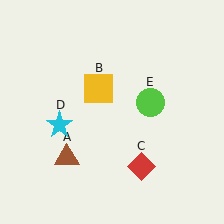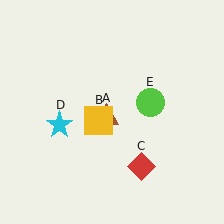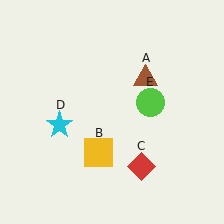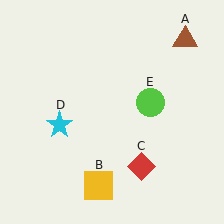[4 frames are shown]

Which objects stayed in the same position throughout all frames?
Red diamond (object C) and cyan star (object D) and lime circle (object E) remained stationary.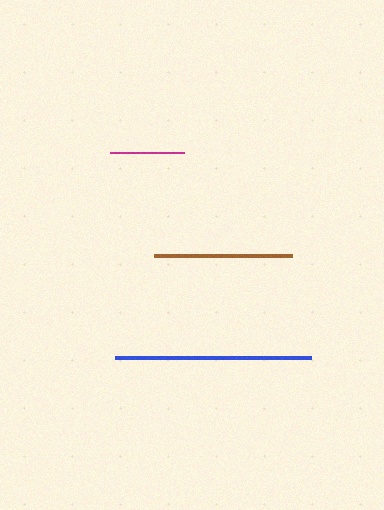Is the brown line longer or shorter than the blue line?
The blue line is longer than the brown line.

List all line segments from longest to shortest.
From longest to shortest: blue, brown, magenta.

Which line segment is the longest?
The blue line is the longest at approximately 195 pixels.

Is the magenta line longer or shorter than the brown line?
The brown line is longer than the magenta line.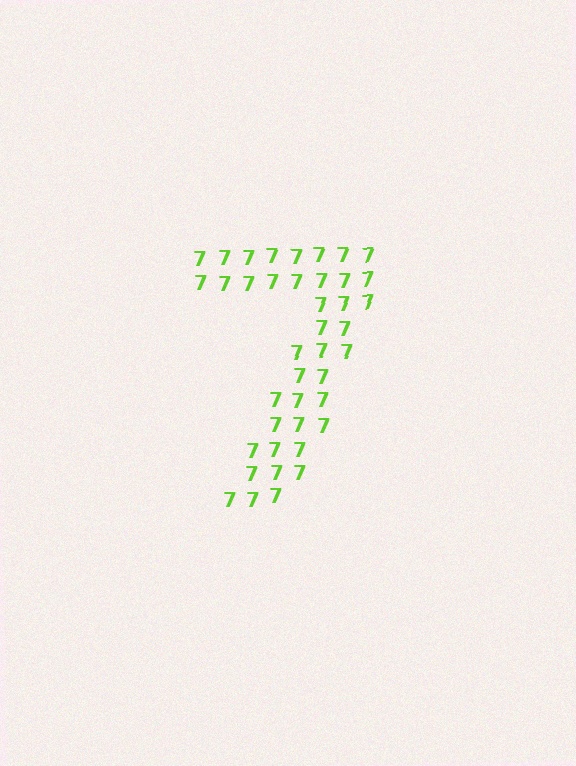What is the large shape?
The large shape is the digit 7.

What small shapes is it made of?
It is made of small digit 7's.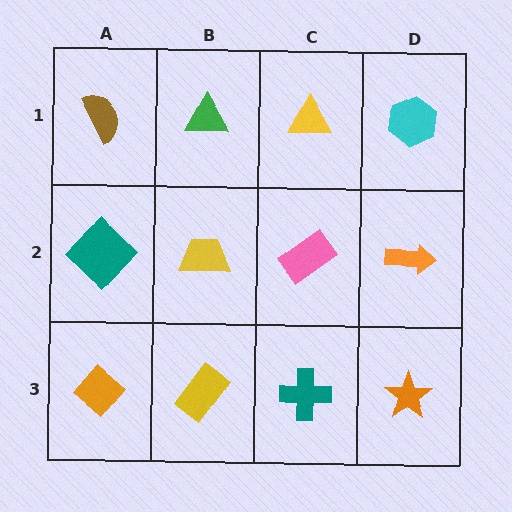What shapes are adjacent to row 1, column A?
A teal diamond (row 2, column A), a green triangle (row 1, column B).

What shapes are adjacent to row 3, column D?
An orange arrow (row 2, column D), a teal cross (row 3, column C).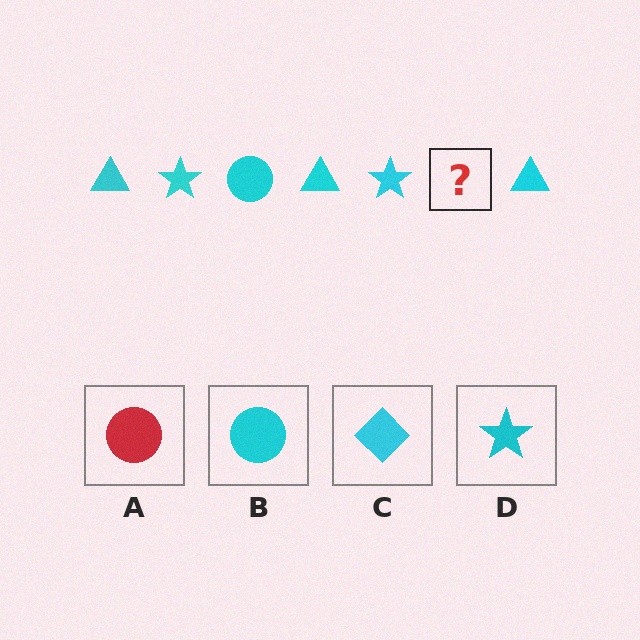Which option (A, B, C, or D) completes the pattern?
B.